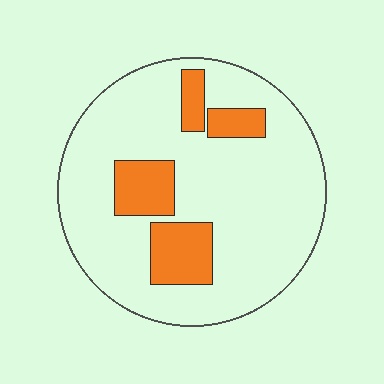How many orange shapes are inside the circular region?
4.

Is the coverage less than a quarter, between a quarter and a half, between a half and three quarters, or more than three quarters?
Less than a quarter.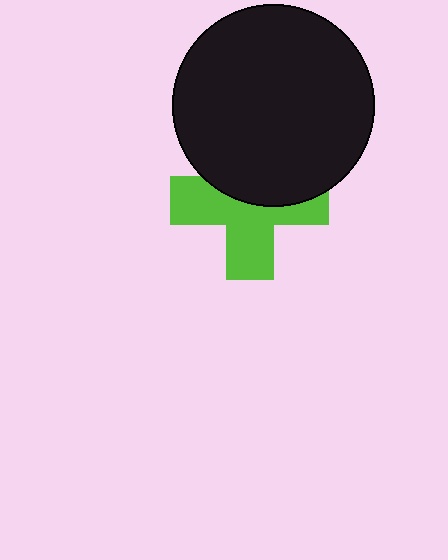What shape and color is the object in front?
The object in front is a black circle.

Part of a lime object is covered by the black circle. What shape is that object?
It is a cross.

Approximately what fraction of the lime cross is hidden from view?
Roughly 43% of the lime cross is hidden behind the black circle.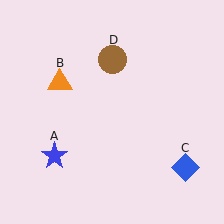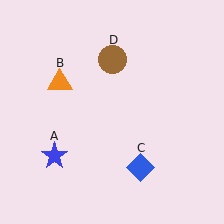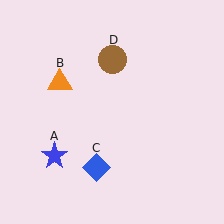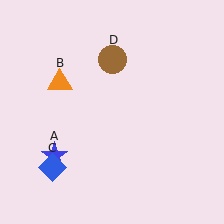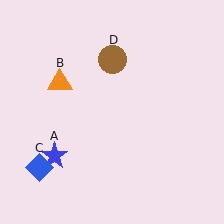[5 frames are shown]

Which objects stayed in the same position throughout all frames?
Blue star (object A) and orange triangle (object B) and brown circle (object D) remained stationary.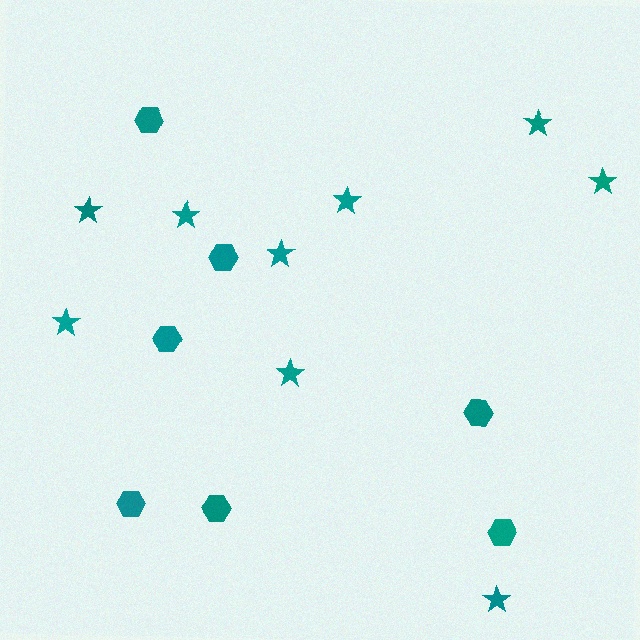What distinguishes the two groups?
There are 2 groups: one group of hexagons (7) and one group of stars (9).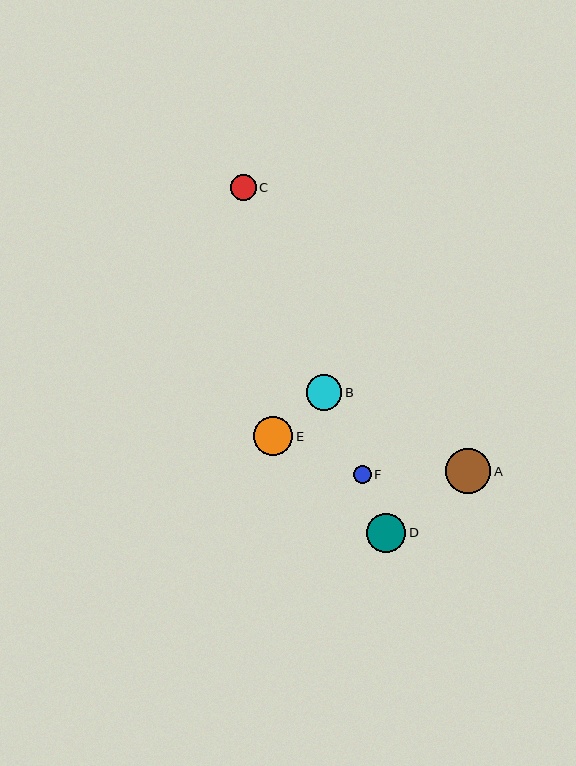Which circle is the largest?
Circle A is the largest with a size of approximately 45 pixels.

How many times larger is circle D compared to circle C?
Circle D is approximately 1.5 times the size of circle C.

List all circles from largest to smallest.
From largest to smallest: A, E, D, B, C, F.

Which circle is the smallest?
Circle F is the smallest with a size of approximately 18 pixels.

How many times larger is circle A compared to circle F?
Circle A is approximately 2.5 times the size of circle F.